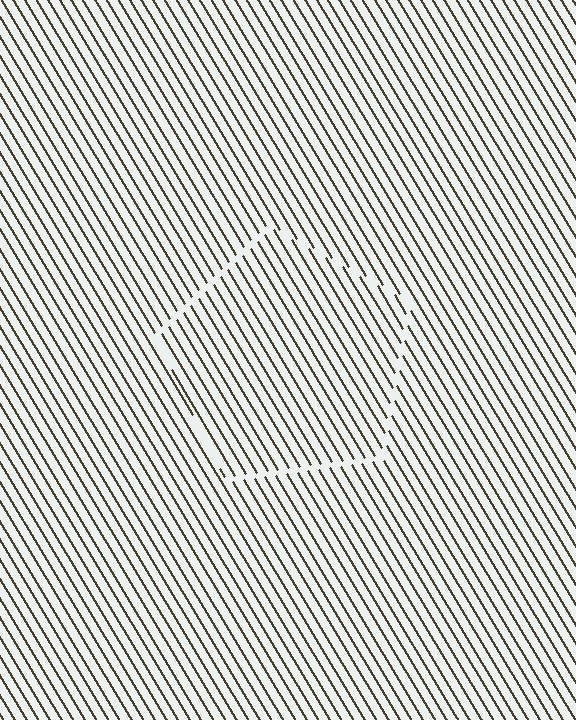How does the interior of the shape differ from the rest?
The interior of the shape contains the same grating, shifted by half a period — the contour is defined by the phase discontinuity where line-ends from the inner and outer gratings abut.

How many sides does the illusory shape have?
5 sides — the line-ends trace a pentagon.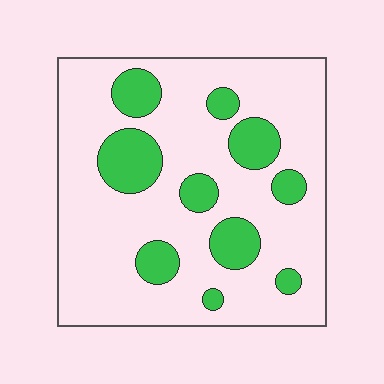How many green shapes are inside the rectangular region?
10.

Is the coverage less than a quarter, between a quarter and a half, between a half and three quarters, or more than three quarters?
Less than a quarter.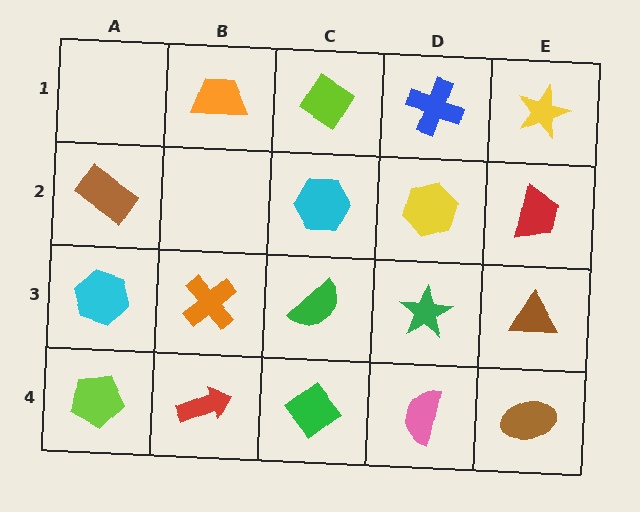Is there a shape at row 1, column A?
No, that cell is empty.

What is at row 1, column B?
An orange trapezoid.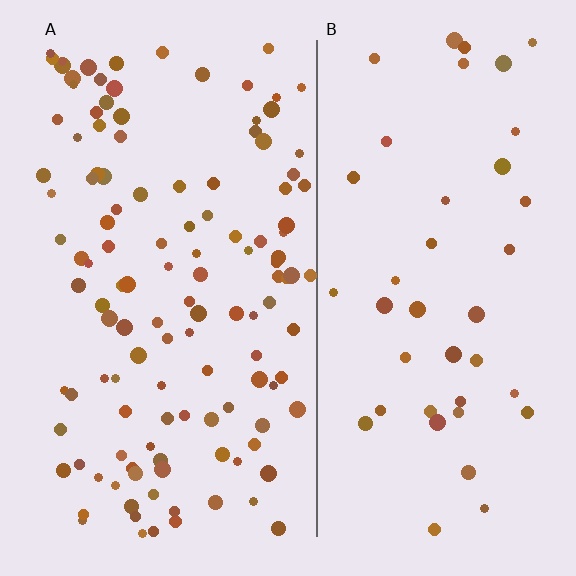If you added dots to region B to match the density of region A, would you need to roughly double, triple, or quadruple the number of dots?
Approximately triple.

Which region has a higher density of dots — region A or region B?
A (the left).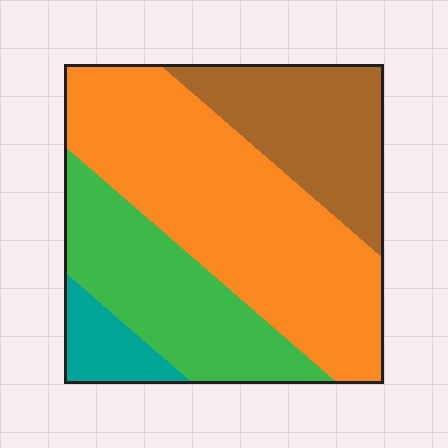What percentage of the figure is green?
Green covers about 25% of the figure.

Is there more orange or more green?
Orange.